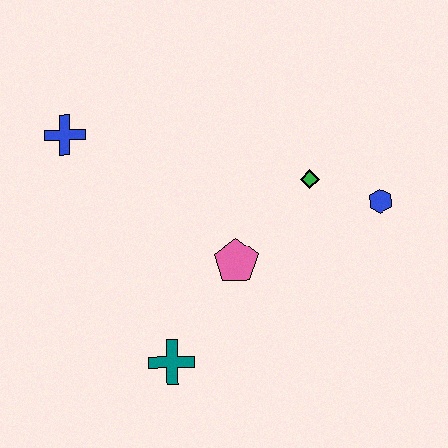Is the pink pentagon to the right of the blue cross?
Yes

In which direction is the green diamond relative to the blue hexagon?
The green diamond is to the left of the blue hexagon.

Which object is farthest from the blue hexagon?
The blue cross is farthest from the blue hexagon.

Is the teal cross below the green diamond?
Yes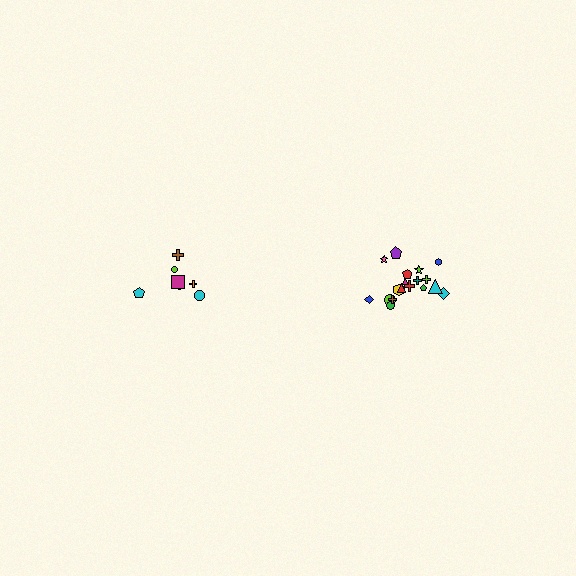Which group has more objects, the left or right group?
The right group.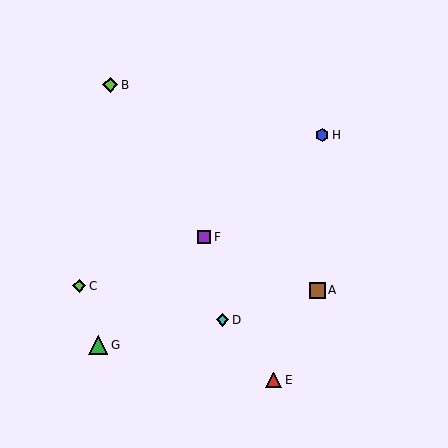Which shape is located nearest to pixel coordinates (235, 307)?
The cyan diamond (labeled D) at (223, 320) is nearest to that location.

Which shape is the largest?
The green triangle (labeled G) is the largest.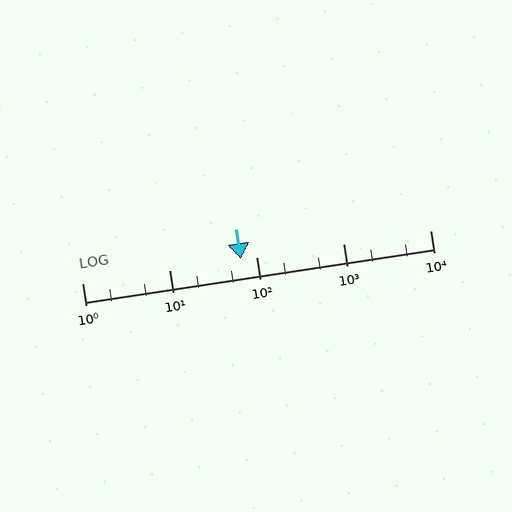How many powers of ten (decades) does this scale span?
The scale spans 4 decades, from 1 to 10000.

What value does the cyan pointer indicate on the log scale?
The pointer indicates approximately 66.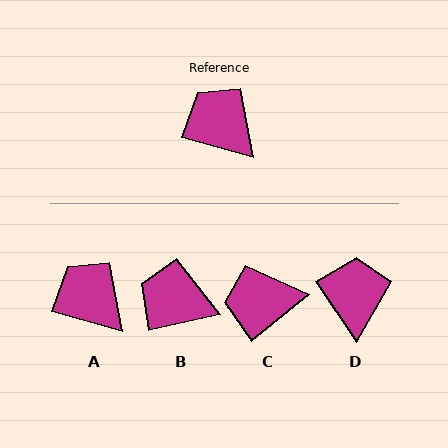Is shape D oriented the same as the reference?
No, it is off by about 41 degrees.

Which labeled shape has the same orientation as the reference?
A.